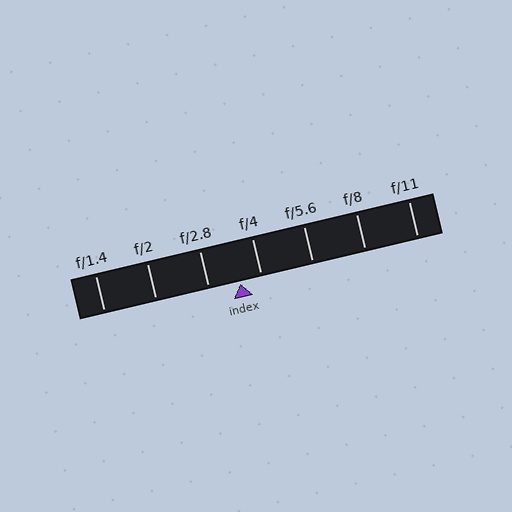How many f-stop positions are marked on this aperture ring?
There are 7 f-stop positions marked.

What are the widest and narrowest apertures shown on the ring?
The widest aperture shown is f/1.4 and the narrowest is f/11.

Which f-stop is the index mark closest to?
The index mark is closest to f/4.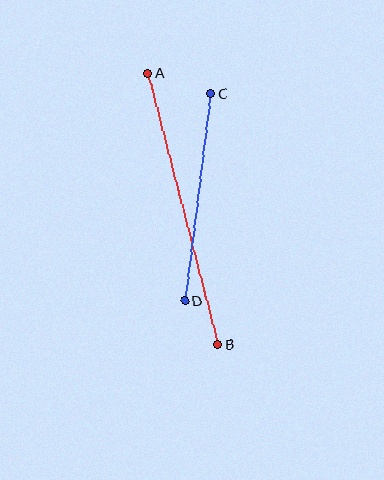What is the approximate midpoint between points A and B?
The midpoint is at approximately (183, 209) pixels.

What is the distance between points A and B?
The distance is approximately 280 pixels.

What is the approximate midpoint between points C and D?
The midpoint is at approximately (198, 197) pixels.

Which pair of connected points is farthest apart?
Points A and B are farthest apart.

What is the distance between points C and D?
The distance is approximately 209 pixels.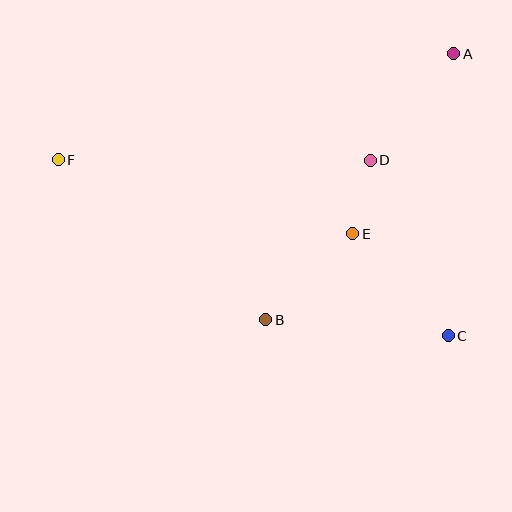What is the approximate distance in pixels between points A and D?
The distance between A and D is approximately 136 pixels.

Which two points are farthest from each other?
Points C and F are farthest from each other.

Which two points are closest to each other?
Points D and E are closest to each other.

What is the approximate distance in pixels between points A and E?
The distance between A and E is approximately 207 pixels.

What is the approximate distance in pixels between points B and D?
The distance between B and D is approximately 190 pixels.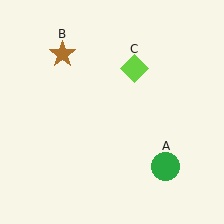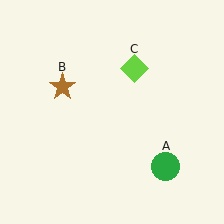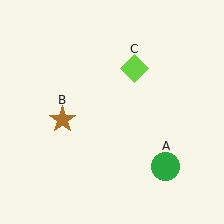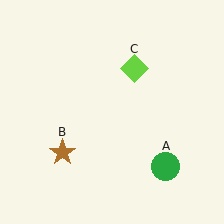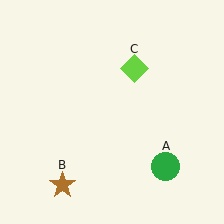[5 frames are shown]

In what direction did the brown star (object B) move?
The brown star (object B) moved down.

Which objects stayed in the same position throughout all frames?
Green circle (object A) and lime diamond (object C) remained stationary.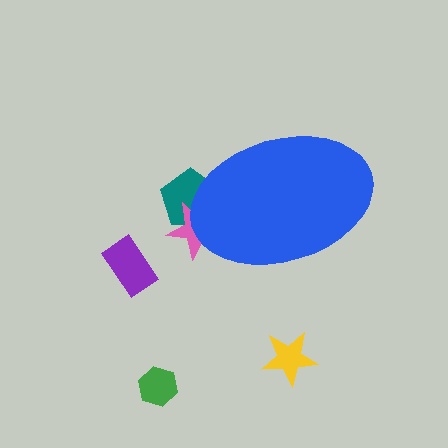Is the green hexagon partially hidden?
No, the green hexagon is fully visible.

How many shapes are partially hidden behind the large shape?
2 shapes are partially hidden.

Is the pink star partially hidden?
Yes, the pink star is partially hidden behind the blue ellipse.